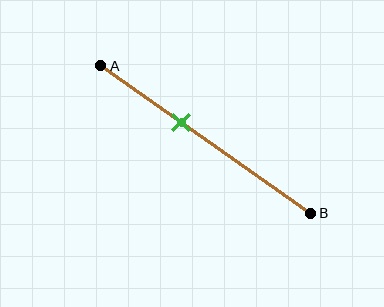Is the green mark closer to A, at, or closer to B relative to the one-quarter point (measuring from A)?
The green mark is closer to point B than the one-quarter point of segment AB.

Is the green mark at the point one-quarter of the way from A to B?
No, the mark is at about 40% from A, not at the 25% one-quarter point.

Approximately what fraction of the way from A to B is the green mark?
The green mark is approximately 40% of the way from A to B.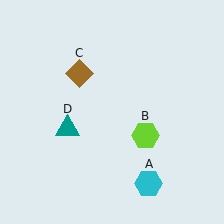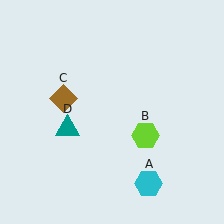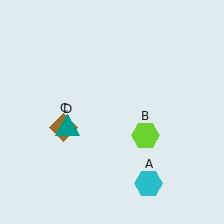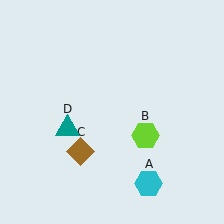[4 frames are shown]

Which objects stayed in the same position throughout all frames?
Cyan hexagon (object A) and lime hexagon (object B) and teal triangle (object D) remained stationary.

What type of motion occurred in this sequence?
The brown diamond (object C) rotated counterclockwise around the center of the scene.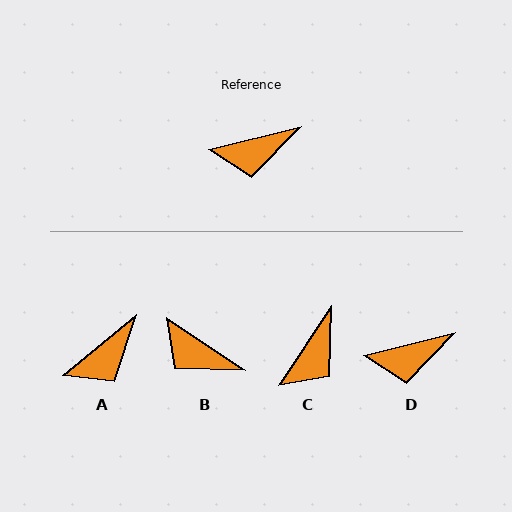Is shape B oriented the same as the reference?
No, it is off by about 48 degrees.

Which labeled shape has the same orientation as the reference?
D.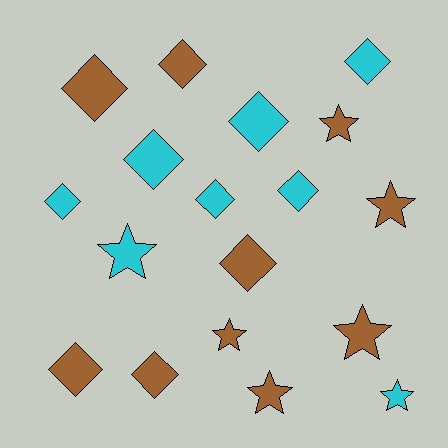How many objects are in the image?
There are 18 objects.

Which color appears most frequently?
Brown, with 10 objects.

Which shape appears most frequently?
Diamond, with 11 objects.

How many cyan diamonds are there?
There are 6 cyan diamonds.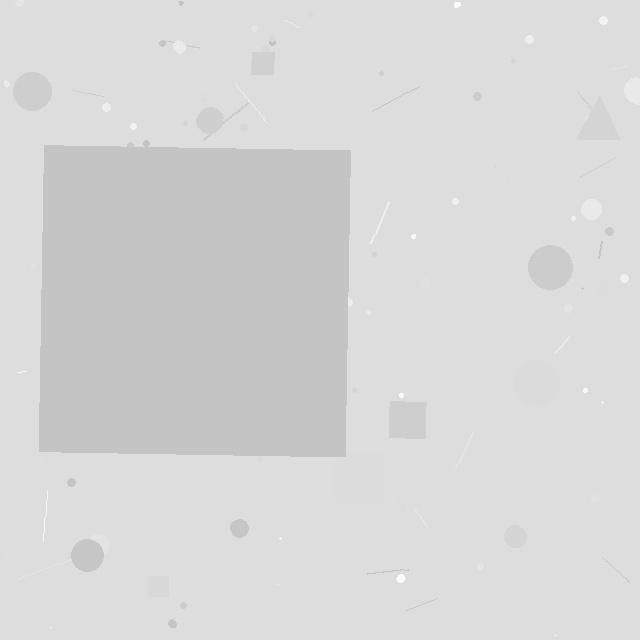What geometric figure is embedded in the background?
A square is embedded in the background.